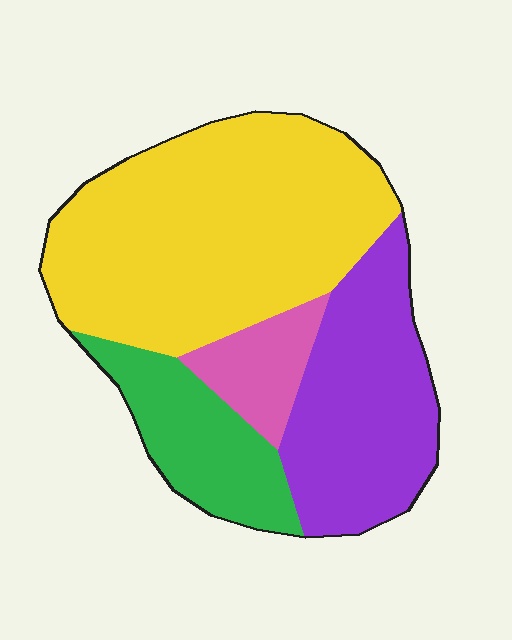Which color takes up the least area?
Pink, at roughly 10%.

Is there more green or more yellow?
Yellow.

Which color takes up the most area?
Yellow, at roughly 50%.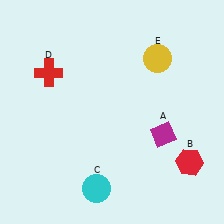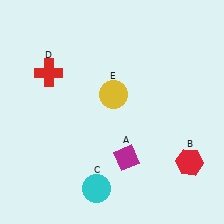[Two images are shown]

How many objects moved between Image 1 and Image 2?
2 objects moved between the two images.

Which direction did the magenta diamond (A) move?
The magenta diamond (A) moved left.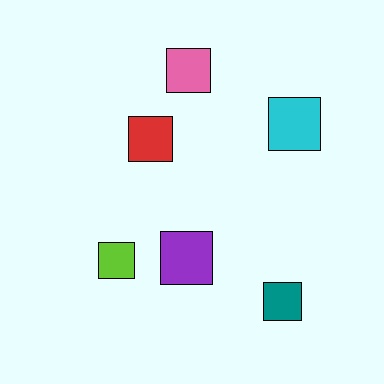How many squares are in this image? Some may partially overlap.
There are 6 squares.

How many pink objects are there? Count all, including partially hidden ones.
There is 1 pink object.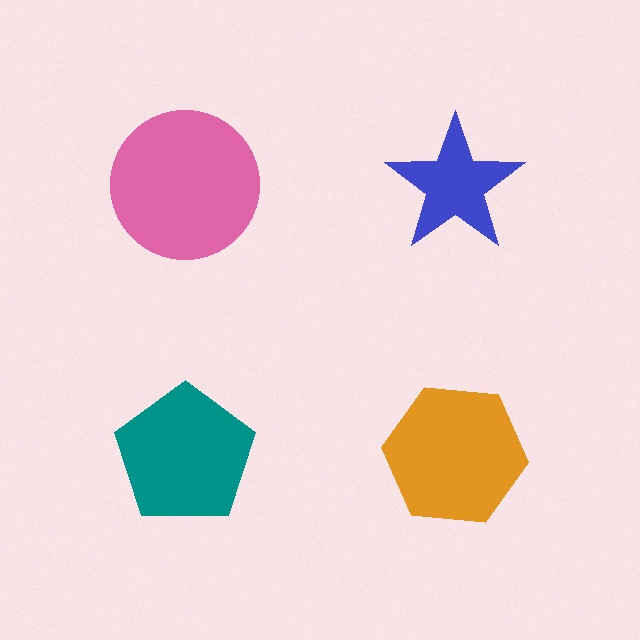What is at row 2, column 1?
A teal pentagon.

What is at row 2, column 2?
An orange hexagon.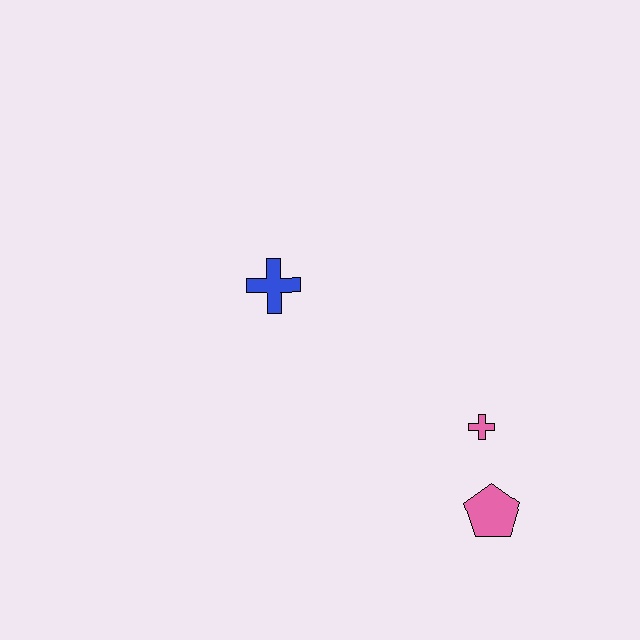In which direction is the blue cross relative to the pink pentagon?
The blue cross is above the pink pentagon.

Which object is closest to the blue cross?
The pink cross is closest to the blue cross.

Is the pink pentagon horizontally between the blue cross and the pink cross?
No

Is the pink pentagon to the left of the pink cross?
No